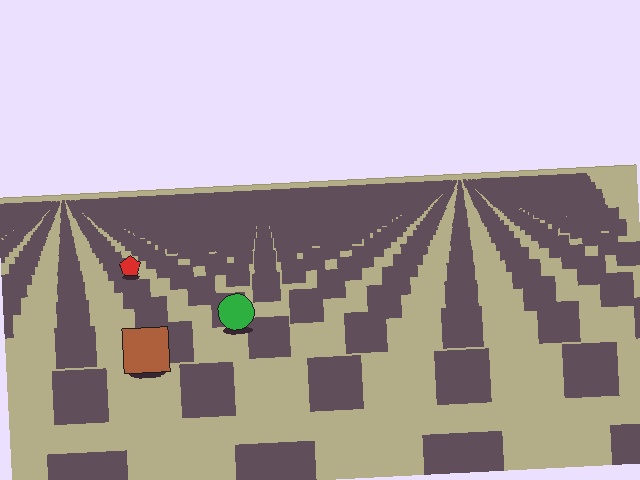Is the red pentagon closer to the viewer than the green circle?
No. The green circle is closer — you can tell from the texture gradient: the ground texture is coarser near it.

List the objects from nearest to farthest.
From nearest to farthest: the brown square, the green circle, the red pentagon.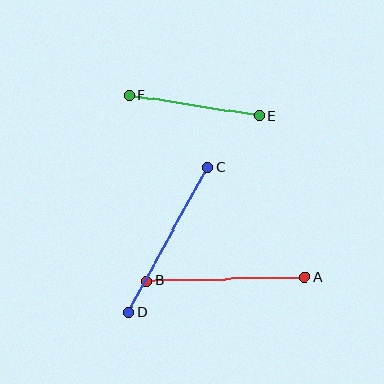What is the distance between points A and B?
The distance is approximately 158 pixels.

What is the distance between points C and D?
The distance is approximately 165 pixels.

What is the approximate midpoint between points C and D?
The midpoint is at approximately (168, 240) pixels.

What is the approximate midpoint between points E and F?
The midpoint is at approximately (194, 105) pixels.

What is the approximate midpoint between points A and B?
The midpoint is at approximately (226, 279) pixels.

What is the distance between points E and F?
The distance is approximately 132 pixels.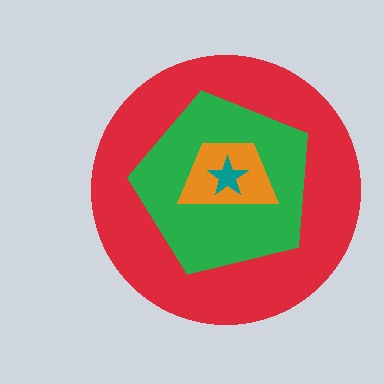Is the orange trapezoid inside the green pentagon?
Yes.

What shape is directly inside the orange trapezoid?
The teal star.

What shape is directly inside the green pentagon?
The orange trapezoid.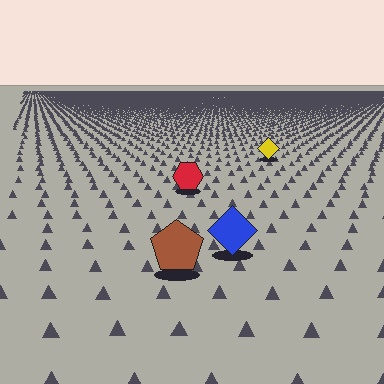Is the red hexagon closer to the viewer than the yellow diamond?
Yes. The red hexagon is closer — you can tell from the texture gradient: the ground texture is coarser near it.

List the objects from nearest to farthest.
From nearest to farthest: the brown pentagon, the blue diamond, the red hexagon, the yellow diamond.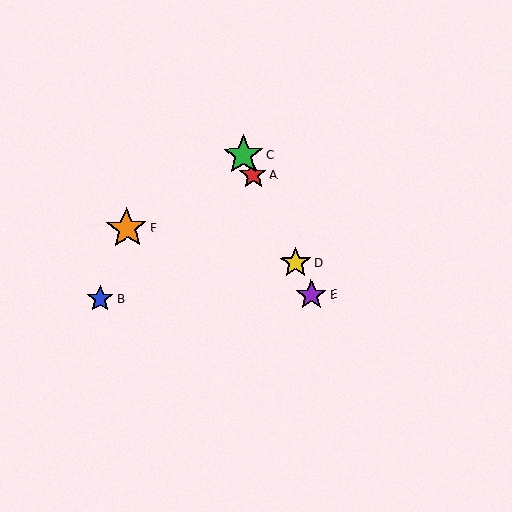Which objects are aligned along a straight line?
Objects A, C, D, E are aligned along a straight line.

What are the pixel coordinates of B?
Object B is at (100, 299).